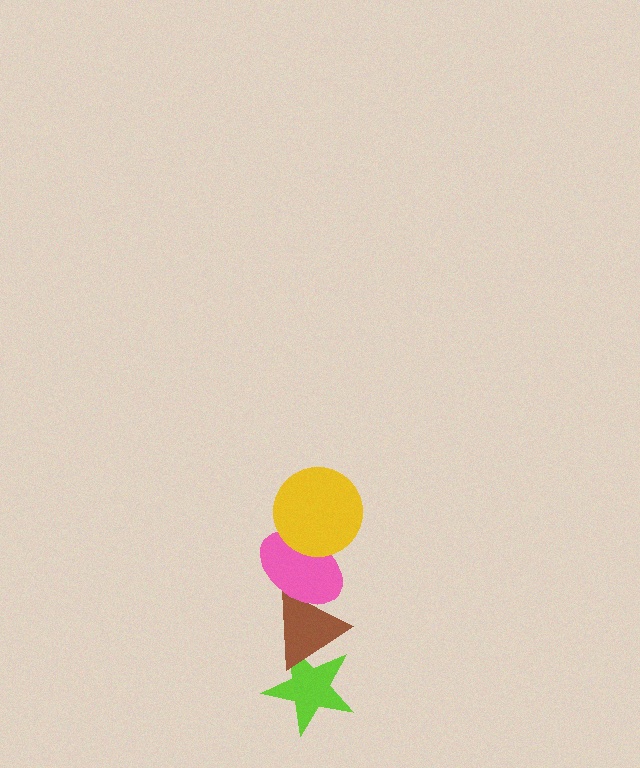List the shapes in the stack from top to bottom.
From top to bottom: the yellow circle, the pink ellipse, the brown triangle, the lime star.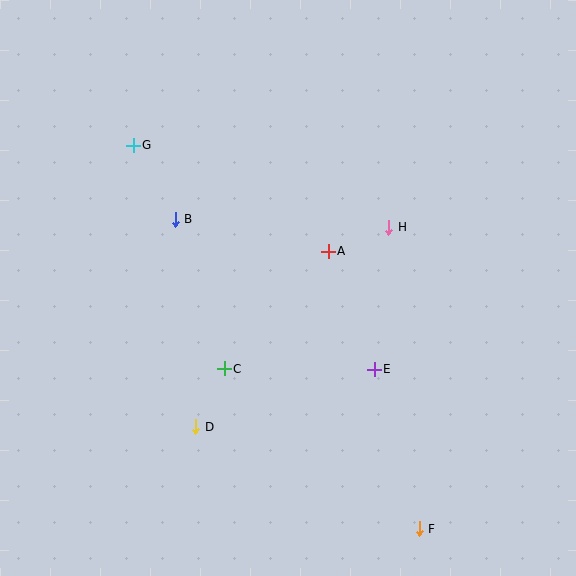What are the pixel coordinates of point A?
Point A is at (328, 251).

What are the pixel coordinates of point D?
Point D is at (196, 427).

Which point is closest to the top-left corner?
Point G is closest to the top-left corner.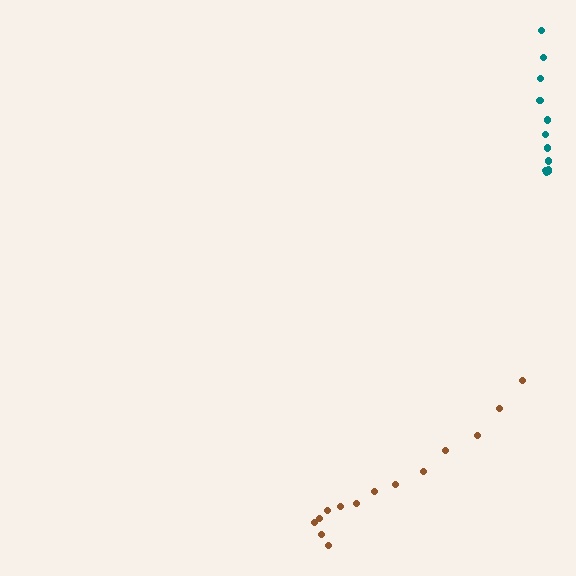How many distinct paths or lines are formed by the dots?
There are 2 distinct paths.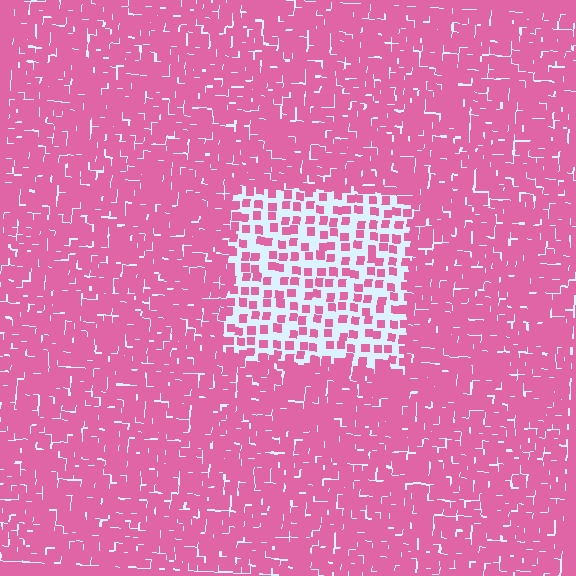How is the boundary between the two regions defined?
The boundary is defined by a change in element density (approximately 2.7x ratio). All elements are the same color, size, and shape.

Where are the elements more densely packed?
The elements are more densely packed outside the rectangle boundary.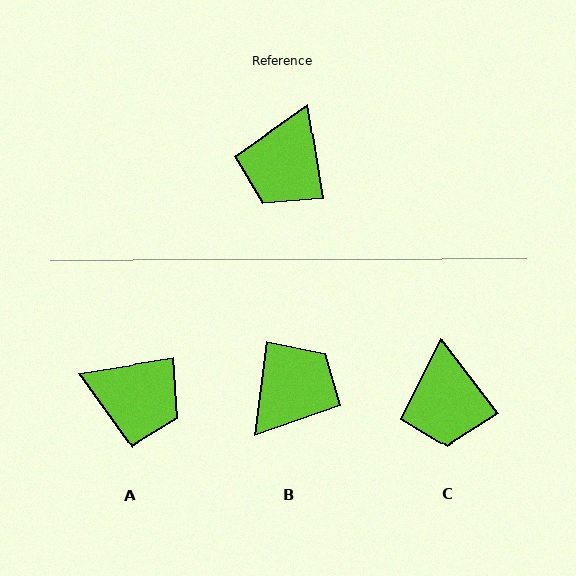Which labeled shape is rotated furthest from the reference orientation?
B, about 164 degrees away.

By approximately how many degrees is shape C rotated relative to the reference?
Approximately 28 degrees counter-clockwise.